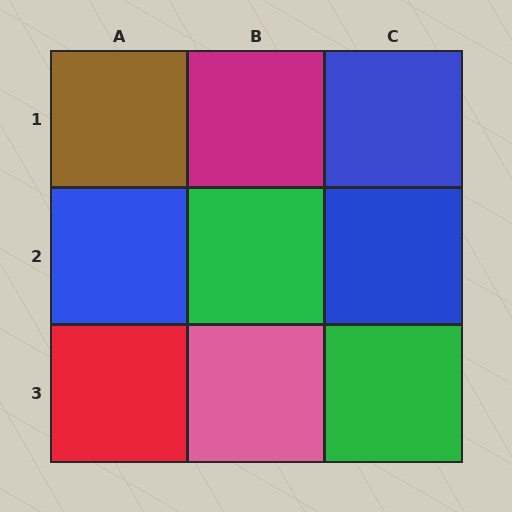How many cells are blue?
3 cells are blue.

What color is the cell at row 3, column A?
Red.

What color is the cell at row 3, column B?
Pink.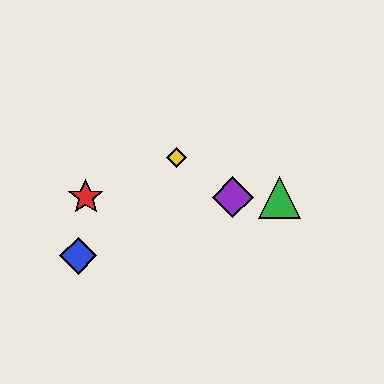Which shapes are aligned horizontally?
The red star, the green triangle, the purple diamond are aligned horizontally.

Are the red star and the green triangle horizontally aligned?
Yes, both are at y≈197.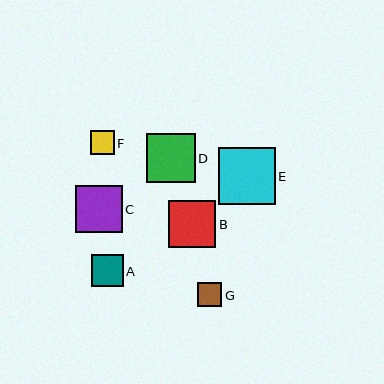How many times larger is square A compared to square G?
Square A is approximately 1.3 times the size of square G.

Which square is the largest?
Square E is the largest with a size of approximately 57 pixels.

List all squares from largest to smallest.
From largest to smallest: E, D, B, C, A, G, F.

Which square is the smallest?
Square F is the smallest with a size of approximately 24 pixels.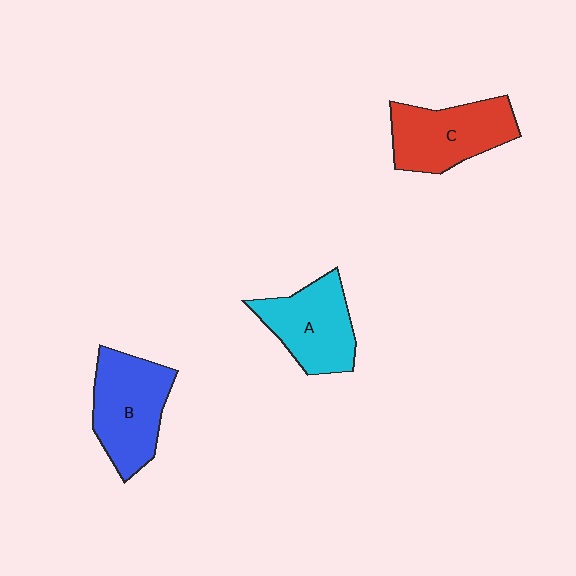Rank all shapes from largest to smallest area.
From largest to smallest: B (blue), C (red), A (cyan).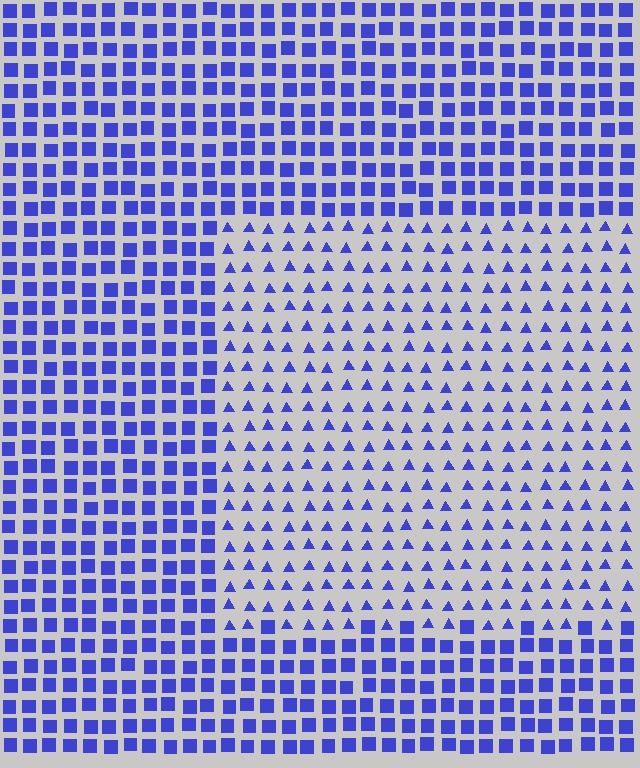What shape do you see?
I see a rectangle.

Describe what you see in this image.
The image is filled with small blue elements arranged in a uniform grid. A rectangle-shaped region contains triangles, while the surrounding area contains squares. The boundary is defined purely by the change in element shape.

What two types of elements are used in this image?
The image uses triangles inside the rectangle region and squares outside it.